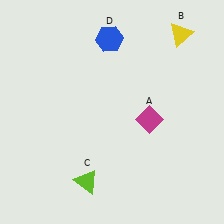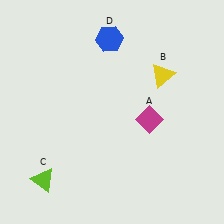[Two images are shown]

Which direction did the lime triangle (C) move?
The lime triangle (C) moved left.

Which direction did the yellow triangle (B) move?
The yellow triangle (B) moved down.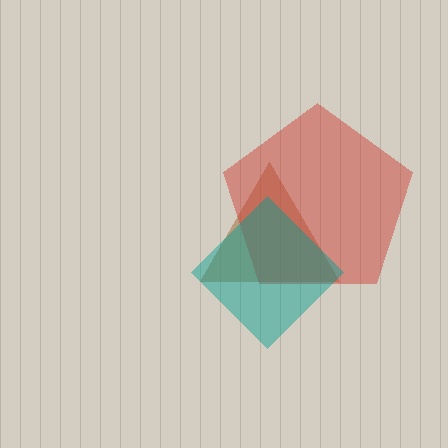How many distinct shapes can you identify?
There are 3 distinct shapes: a brown triangle, a red pentagon, a teal diamond.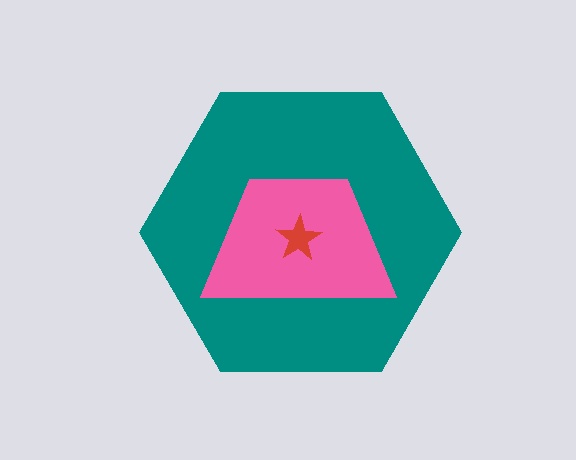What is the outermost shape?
The teal hexagon.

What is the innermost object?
The red star.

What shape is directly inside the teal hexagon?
The pink trapezoid.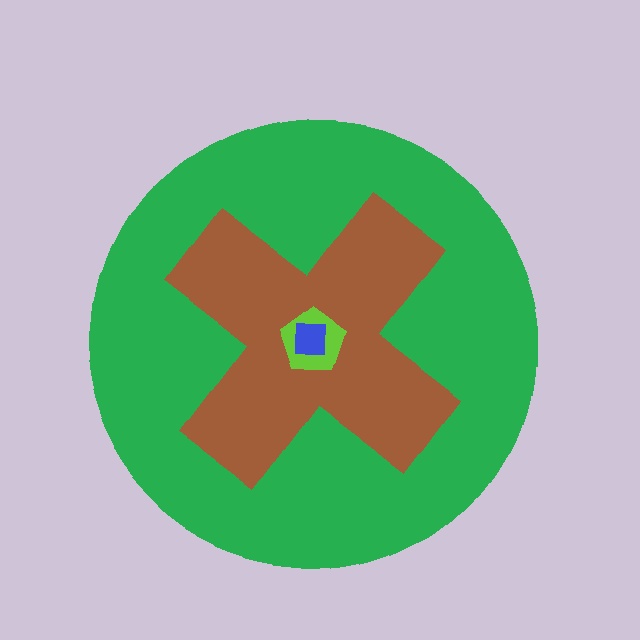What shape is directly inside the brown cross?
The lime pentagon.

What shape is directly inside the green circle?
The brown cross.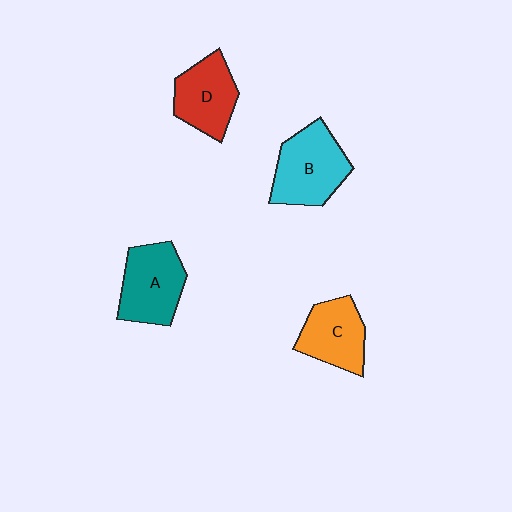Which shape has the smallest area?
Shape C (orange).